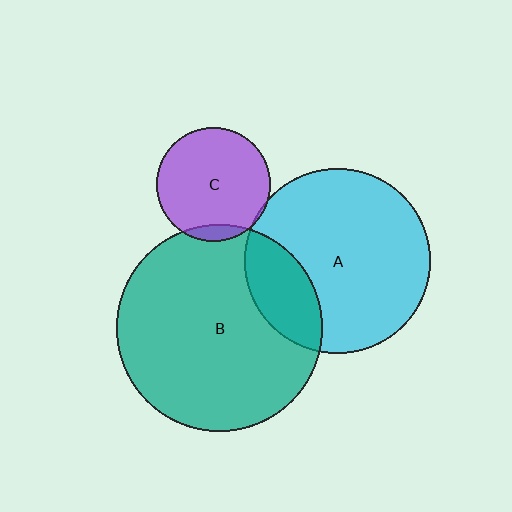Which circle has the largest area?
Circle B (teal).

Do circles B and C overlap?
Yes.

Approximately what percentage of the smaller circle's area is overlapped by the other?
Approximately 10%.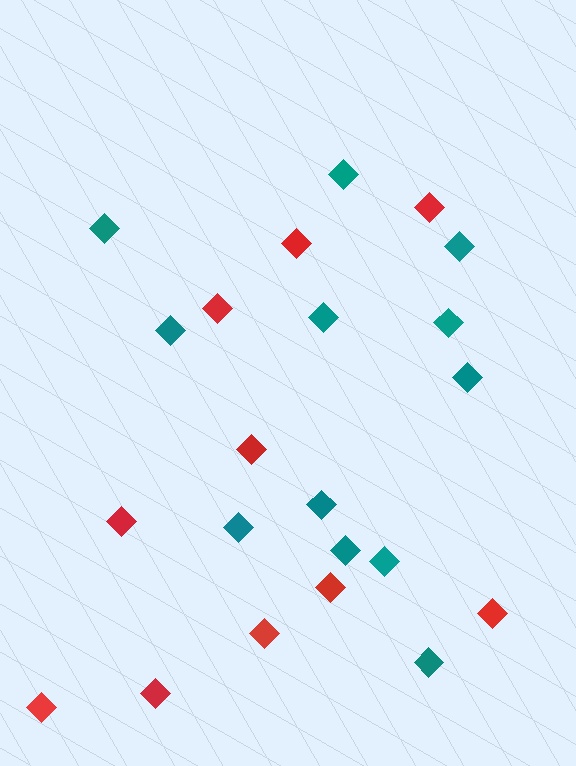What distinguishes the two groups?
There are 2 groups: one group of red diamonds (10) and one group of teal diamonds (12).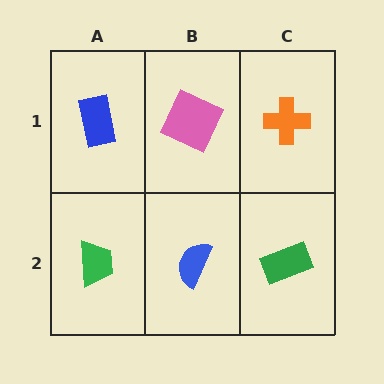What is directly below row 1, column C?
A green rectangle.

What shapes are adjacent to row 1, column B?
A blue semicircle (row 2, column B), a blue rectangle (row 1, column A), an orange cross (row 1, column C).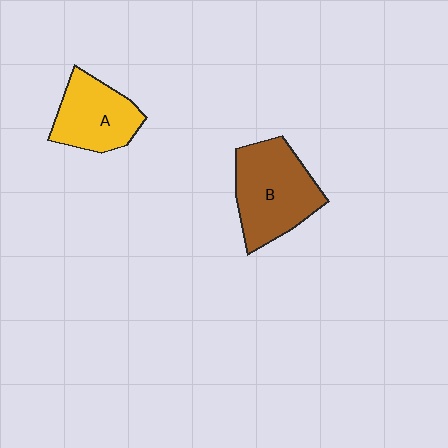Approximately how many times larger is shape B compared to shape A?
Approximately 1.3 times.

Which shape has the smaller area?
Shape A (yellow).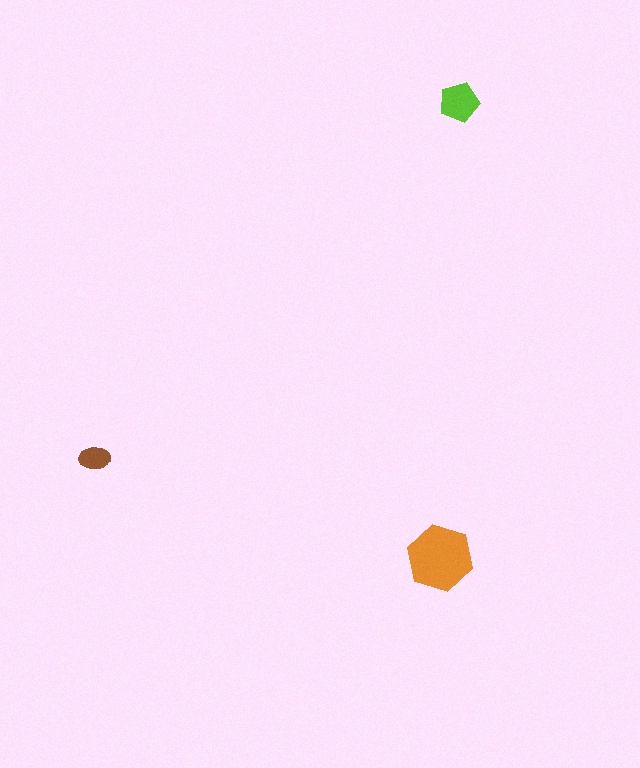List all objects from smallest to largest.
The brown ellipse, the lime pentagon, the orange hexagon.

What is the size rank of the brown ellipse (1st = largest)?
3rd.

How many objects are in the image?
There are 3 objects in the image.